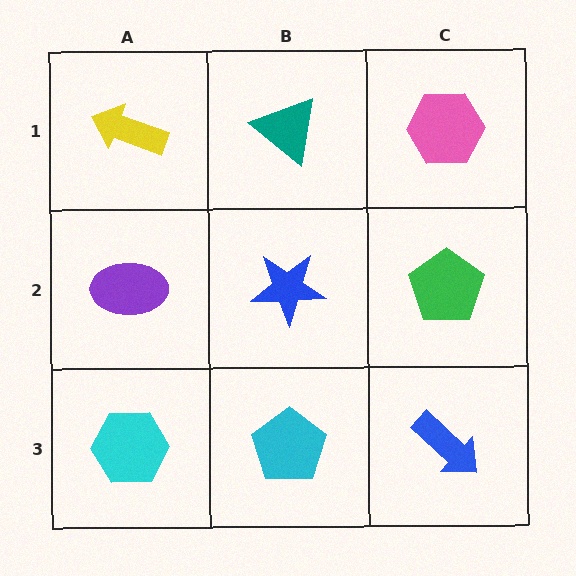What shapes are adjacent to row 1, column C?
A green pentagon (row 2, column C), a teal triangle (row 1, column B).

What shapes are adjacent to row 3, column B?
A blue star (row 2, column B), a cyan hexagon (row 3, column A), a blue arrow (row 3, column C).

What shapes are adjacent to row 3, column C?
A green pentagon (row 2, column C), a cyan pentagon (row 3, column B).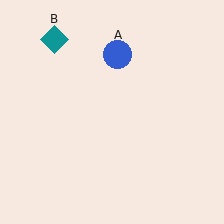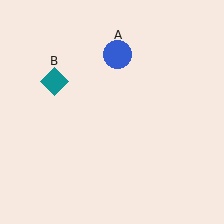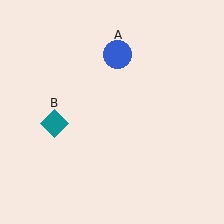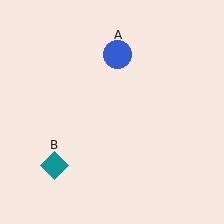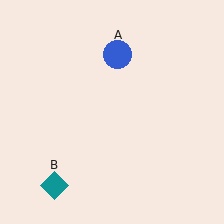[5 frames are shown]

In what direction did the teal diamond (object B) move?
The teal diamond (object B) moved down.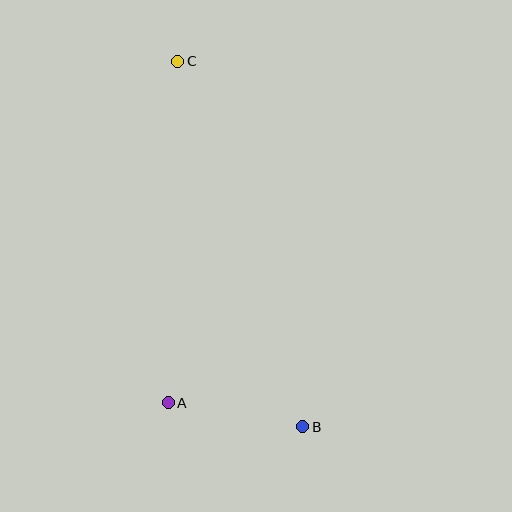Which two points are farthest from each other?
Points B and C are farthest from each other.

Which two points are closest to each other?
Points A and B are closest to each other.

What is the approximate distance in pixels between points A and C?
The distance between A and C is approximately 342 pixels.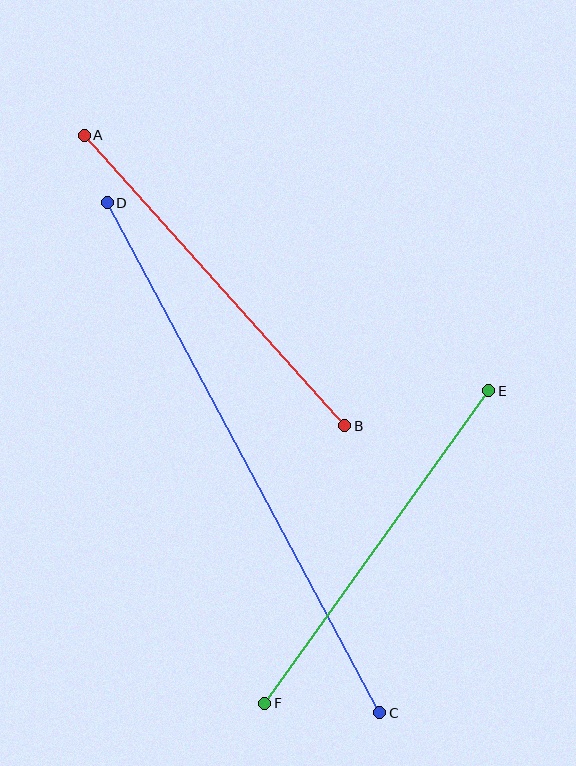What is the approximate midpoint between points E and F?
The midpoint is at approximately (377, 547) pixels.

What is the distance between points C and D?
The distance is approximately 578 pixels.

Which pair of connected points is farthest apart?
Points C and D are farthest apart.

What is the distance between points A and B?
The distance is approximately 390 pixels.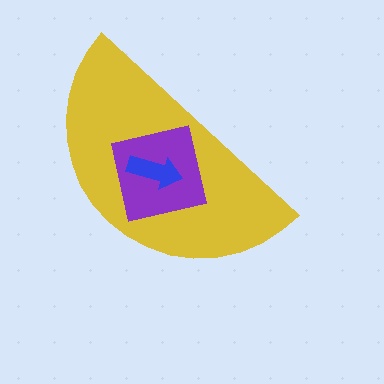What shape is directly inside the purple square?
The blue arrow.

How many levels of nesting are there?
3.